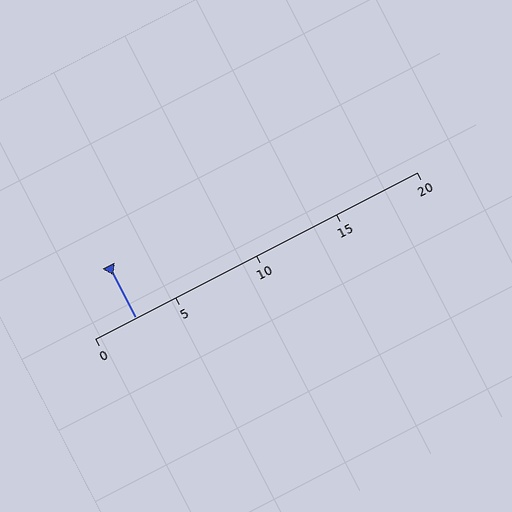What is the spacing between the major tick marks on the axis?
The major ticks are spaced 5 apart.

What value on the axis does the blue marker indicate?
The marker indicates approximately 2.5.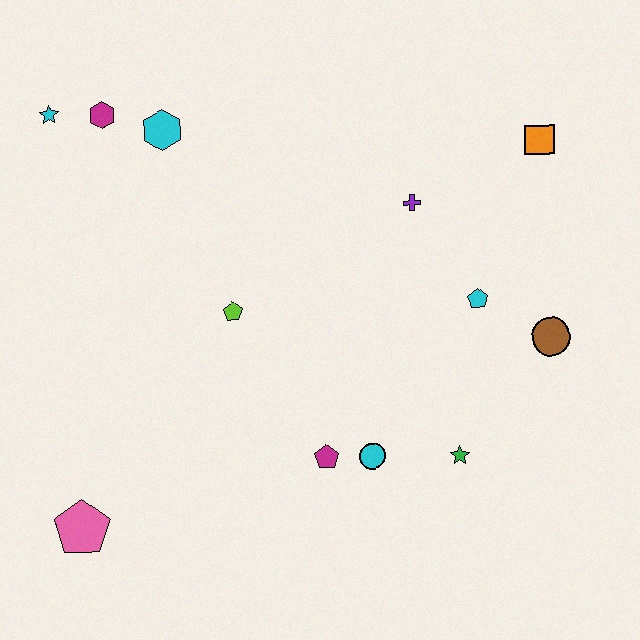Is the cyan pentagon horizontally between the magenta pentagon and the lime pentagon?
No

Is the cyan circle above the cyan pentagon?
No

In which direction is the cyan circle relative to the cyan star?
The cyan circle is below the cyan star.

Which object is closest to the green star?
The cyan circle is closest to the green star.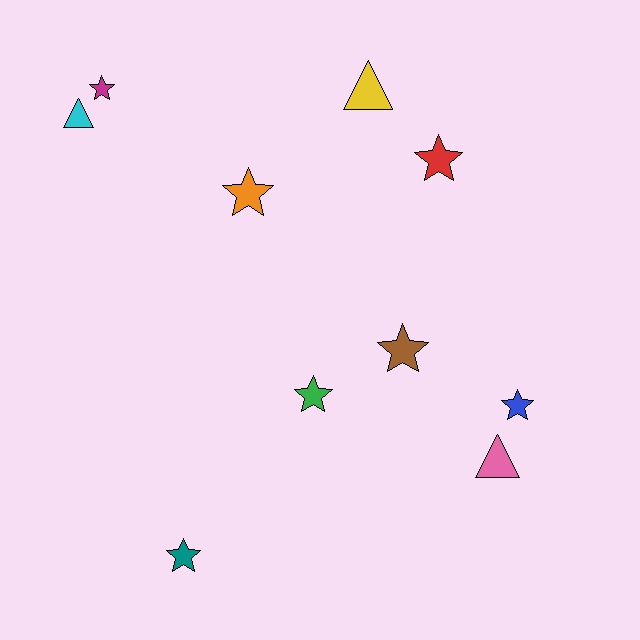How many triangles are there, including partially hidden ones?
There are 3 triangles.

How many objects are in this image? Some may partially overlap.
There are 10 objects.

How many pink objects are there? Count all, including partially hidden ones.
There is 1 pink object.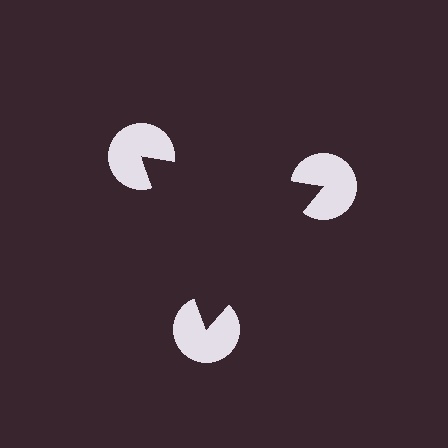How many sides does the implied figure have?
3 sides.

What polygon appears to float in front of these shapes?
An illusory triangle — its edges are inferred from the aligned wedge cuts in the pac-man discs, not physically drawn.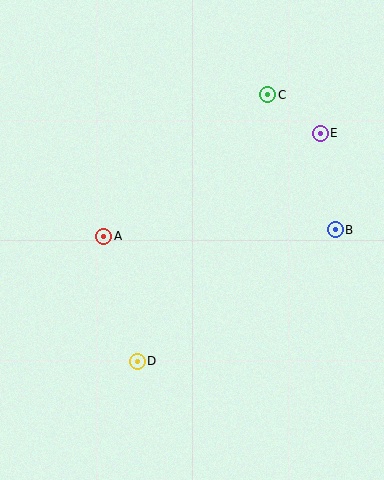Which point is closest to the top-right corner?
Point E is closest to the top-right corner.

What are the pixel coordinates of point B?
Point B is at (335, 230).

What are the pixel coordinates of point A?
Point A is at (104, 236).